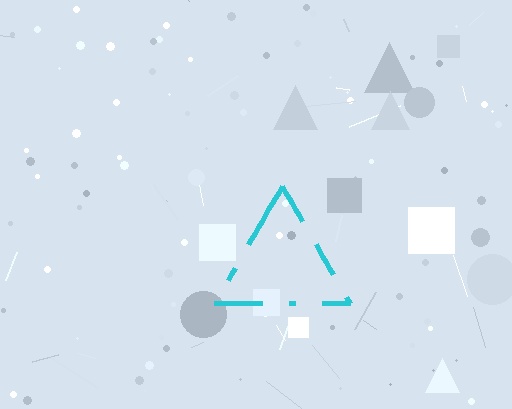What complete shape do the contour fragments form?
The contour fragments form a triangle.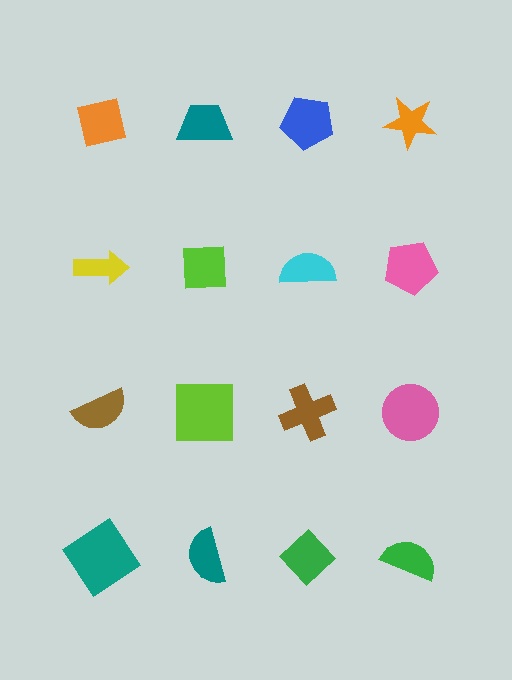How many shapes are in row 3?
4 shapes.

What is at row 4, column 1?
A teal diamond.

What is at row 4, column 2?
A teal semicircle.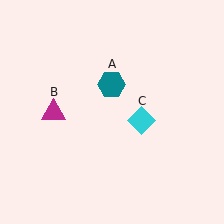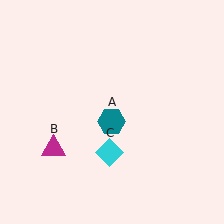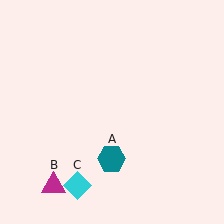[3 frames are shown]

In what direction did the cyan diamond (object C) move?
The cyan diamond (object C) moved down and to the left.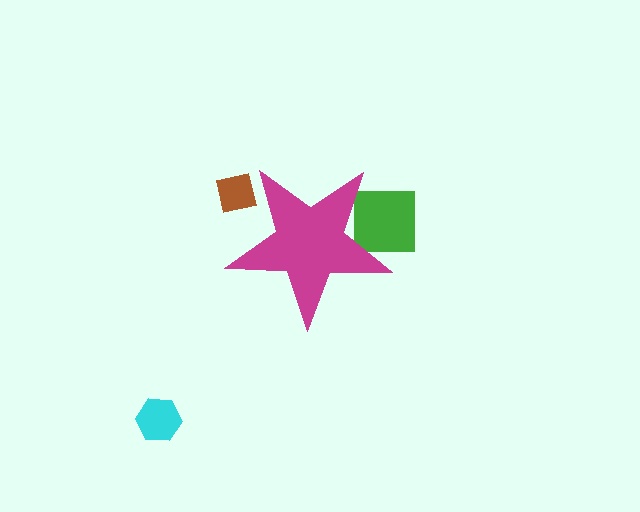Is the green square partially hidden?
Yes, the green square is partially hidden behind the magenta star.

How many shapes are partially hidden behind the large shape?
2 shapes are partially hidden.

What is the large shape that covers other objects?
A magenta star.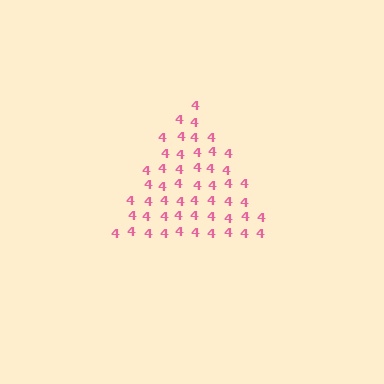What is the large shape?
The large shape is a triangle.